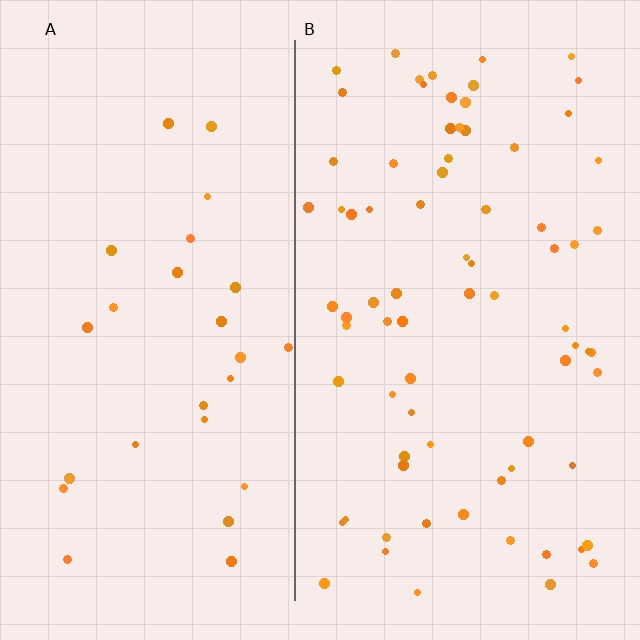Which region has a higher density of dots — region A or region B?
B (the right).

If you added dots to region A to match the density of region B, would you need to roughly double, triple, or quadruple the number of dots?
Approximately triple.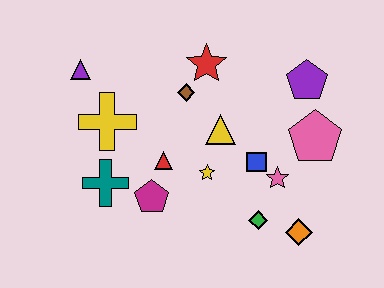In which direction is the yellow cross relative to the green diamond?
The yellow cross is to the left of the green diamond.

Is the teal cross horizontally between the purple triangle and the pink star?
Yes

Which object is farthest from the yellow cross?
The orange diamond is farthest from the yellow cross.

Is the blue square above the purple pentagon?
No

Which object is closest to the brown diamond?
The red star is closest to the brown diamond.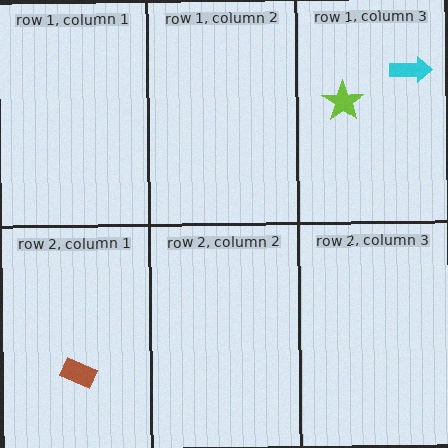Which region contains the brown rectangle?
The row 2, column 1 region.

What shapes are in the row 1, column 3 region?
The lime star, the cyan arrow.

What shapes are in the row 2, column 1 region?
The brown rectangle.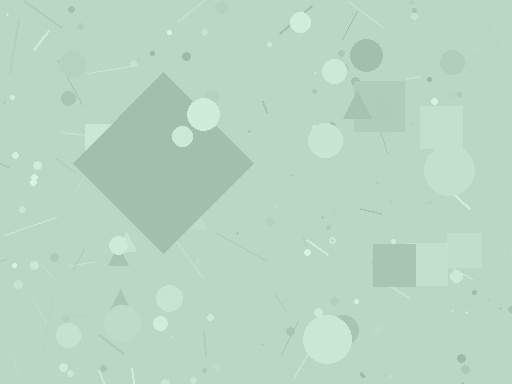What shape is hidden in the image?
A diamond is hidden in the image.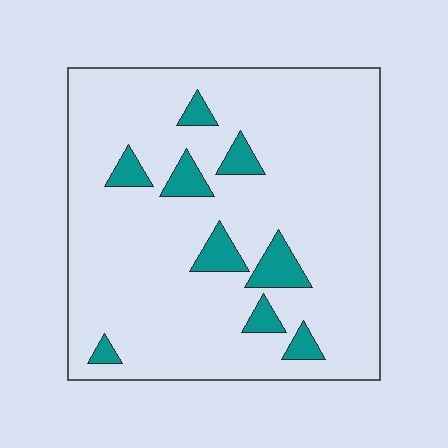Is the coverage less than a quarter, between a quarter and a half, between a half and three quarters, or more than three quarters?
Less than a quarter.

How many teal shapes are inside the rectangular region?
9.